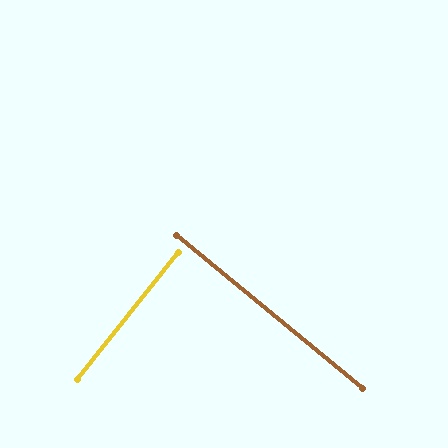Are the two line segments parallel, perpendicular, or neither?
Perpendicular — they meet at approximately 89°.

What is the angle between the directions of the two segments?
Approximately 89 degrees.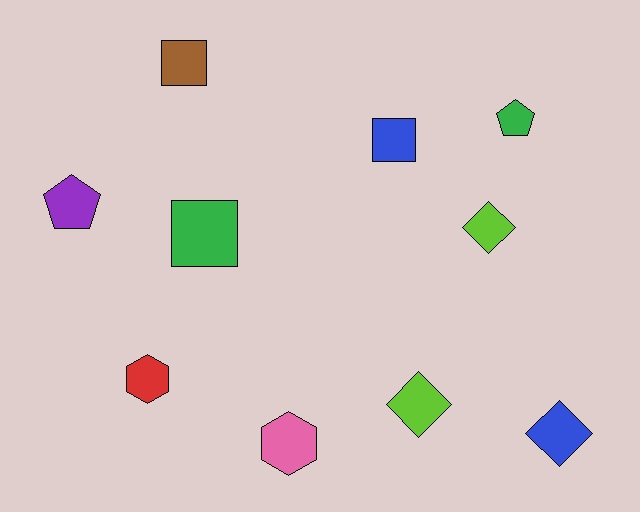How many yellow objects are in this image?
There are no yellow objects.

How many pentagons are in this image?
There are 2 pentagons.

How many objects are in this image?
There are 10 objects.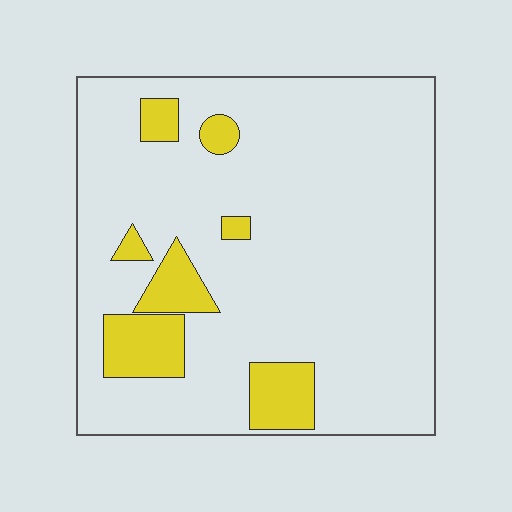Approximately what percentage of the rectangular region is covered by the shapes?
Approximately 15%.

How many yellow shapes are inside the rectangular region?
7.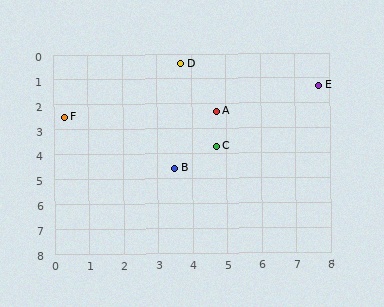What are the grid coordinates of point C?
Point C is at approximately (4.7, 3.7).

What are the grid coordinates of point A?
Point A is at approximately (4.7, 2.3).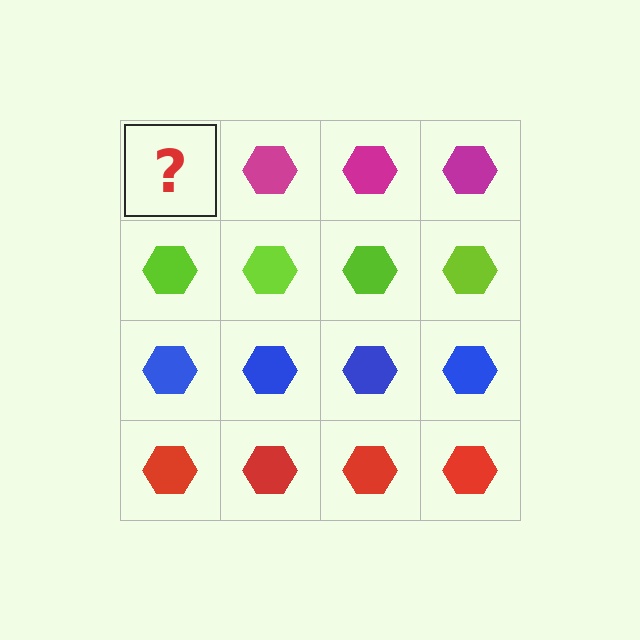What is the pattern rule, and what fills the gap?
The rule is that each row has a consistent color. The gap should be filled with a magenta hexagon.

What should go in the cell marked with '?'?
The missing cell should contain a magenta hexagon.